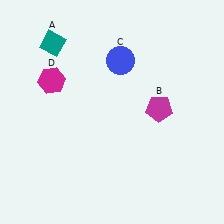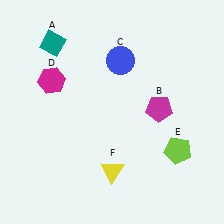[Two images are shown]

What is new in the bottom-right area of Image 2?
A lime pentagon (E) was added in the bottom-right area of Image 2.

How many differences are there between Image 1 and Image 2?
There are 2 differences between the two images.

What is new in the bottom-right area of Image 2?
A yellow triangle (F) was added in the bottom-right area of Image 2.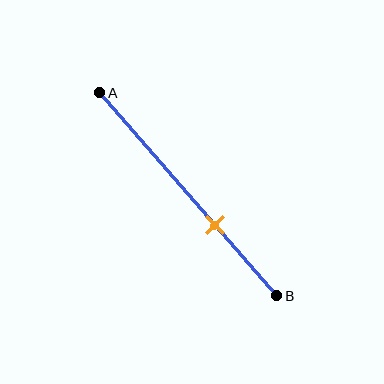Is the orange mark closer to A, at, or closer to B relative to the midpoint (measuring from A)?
The orange mark is closer to point B than the midpoint of segment AB.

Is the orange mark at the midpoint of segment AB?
No, the mark is at about 65% from A, not at the 50% midpoint.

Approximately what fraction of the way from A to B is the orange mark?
The orange mark is approximately 65% of the way from A to B.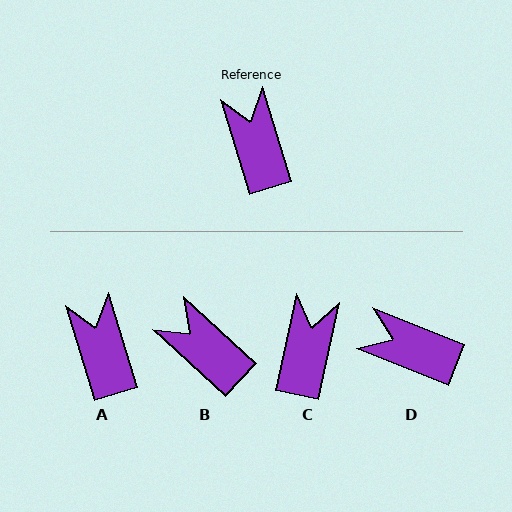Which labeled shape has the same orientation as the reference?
A.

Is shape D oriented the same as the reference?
No, it is off by about 51 degrees.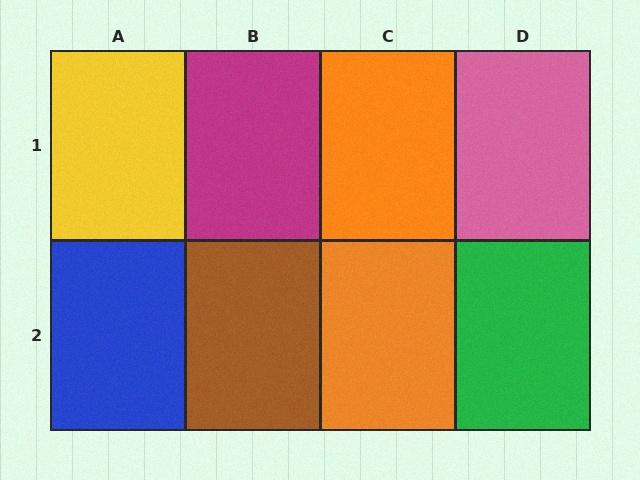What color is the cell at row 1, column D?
Pink.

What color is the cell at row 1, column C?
Orange.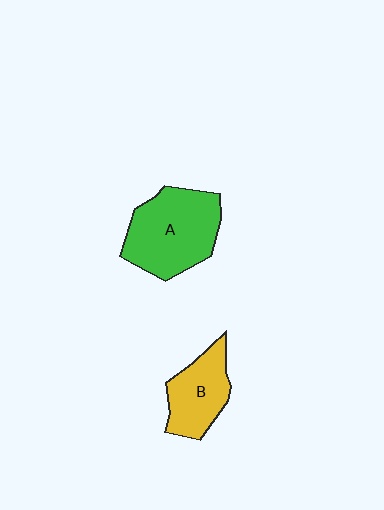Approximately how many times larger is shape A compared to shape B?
Approximately 1.6 times.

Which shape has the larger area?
Shape A (green).